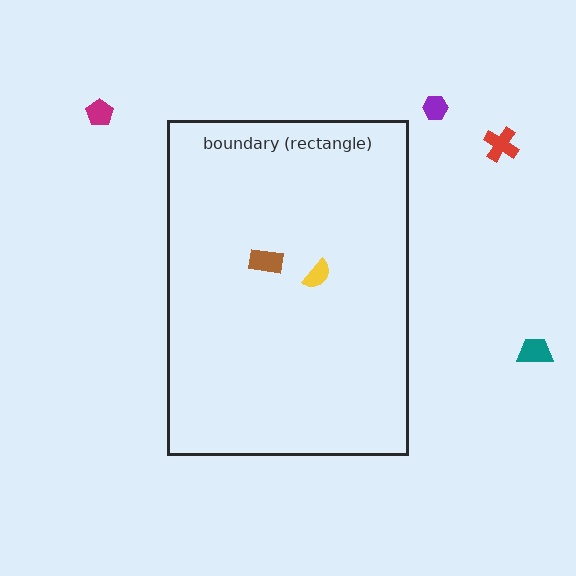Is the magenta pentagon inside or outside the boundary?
Outside.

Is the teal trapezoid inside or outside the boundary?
Outside.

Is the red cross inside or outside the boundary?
Outside.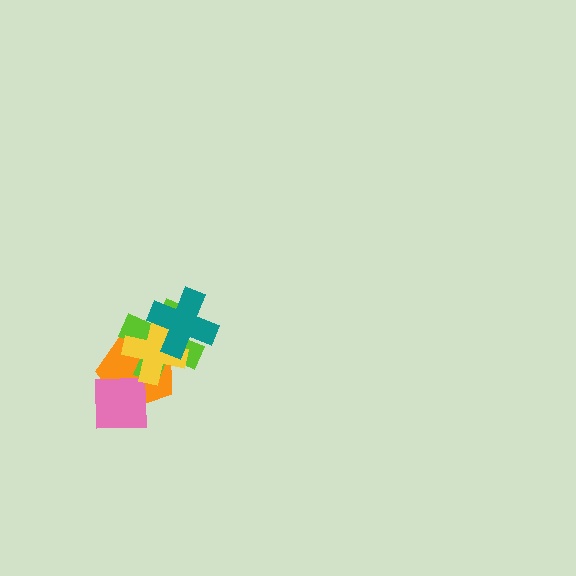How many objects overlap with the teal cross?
3 objects overlap with the teal cross.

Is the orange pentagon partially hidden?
Yes, it is partially covered by another shape.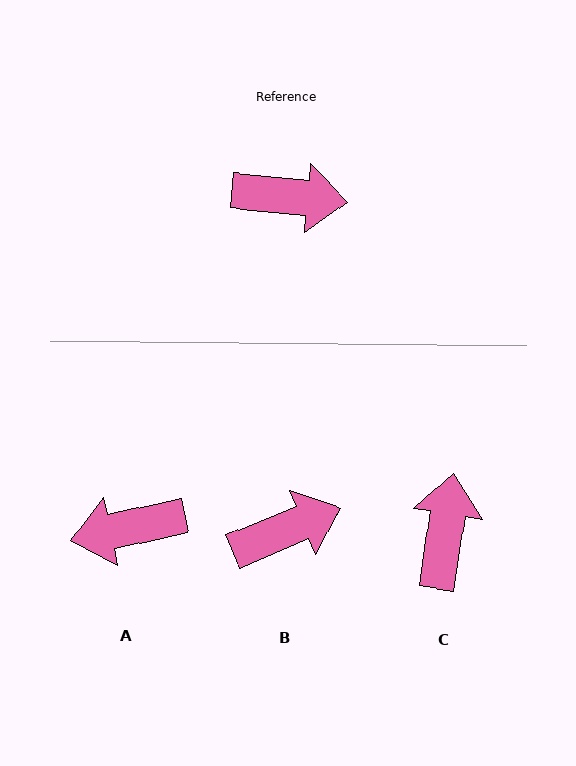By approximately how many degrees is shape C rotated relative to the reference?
Approximately 87 degrees counter-clockwise.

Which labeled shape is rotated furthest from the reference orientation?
A, about 162 degrees away.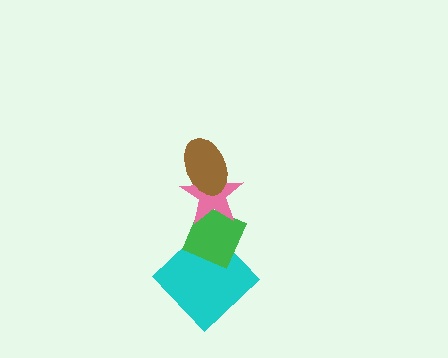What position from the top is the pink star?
The pink star is 2nd from the top.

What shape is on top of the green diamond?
The pink star is on top of the green diamond.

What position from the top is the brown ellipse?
The brown ellipse is 1st from the top.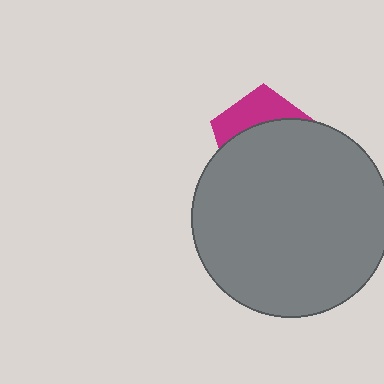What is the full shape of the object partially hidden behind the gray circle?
The partially hidden object is a magenta pentagon.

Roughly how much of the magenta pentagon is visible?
A small part of it is visible (roughly 34%).